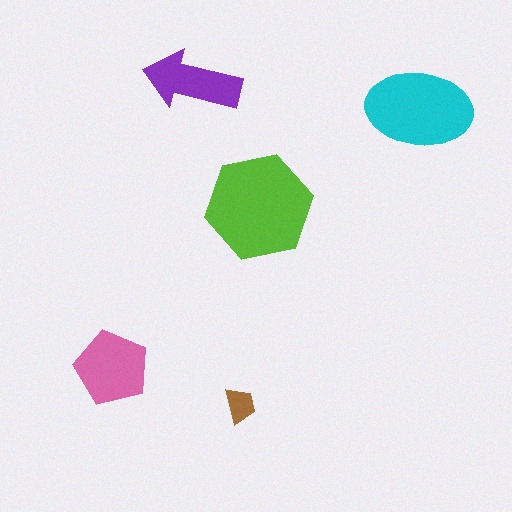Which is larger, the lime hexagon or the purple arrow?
The lime hexagon.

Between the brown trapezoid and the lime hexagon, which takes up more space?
The lime hexagon.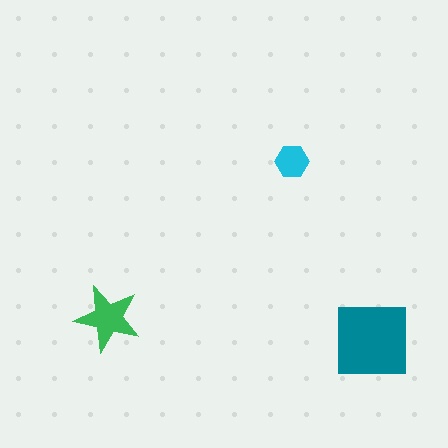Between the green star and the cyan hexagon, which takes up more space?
The green star.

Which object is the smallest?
The cyan hexagon.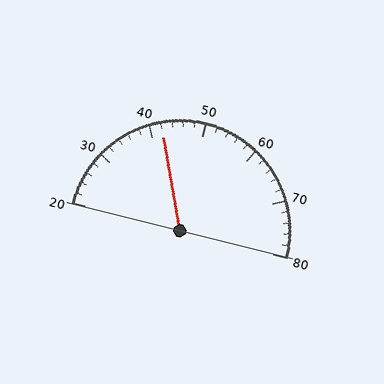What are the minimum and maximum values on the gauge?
The gauge ranges from 20 to 80.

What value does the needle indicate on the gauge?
The needle indicates approximately 42.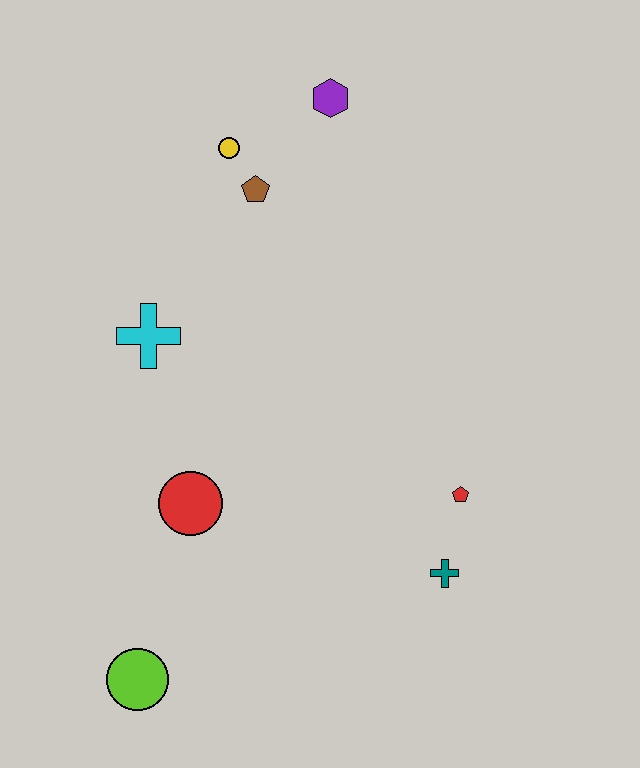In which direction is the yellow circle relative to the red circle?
The yellow circle is above the red circle.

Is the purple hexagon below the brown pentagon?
No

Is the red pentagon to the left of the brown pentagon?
No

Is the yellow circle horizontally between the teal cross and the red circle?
Yes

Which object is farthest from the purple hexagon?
The lime circle is farthest from the purple hexagon.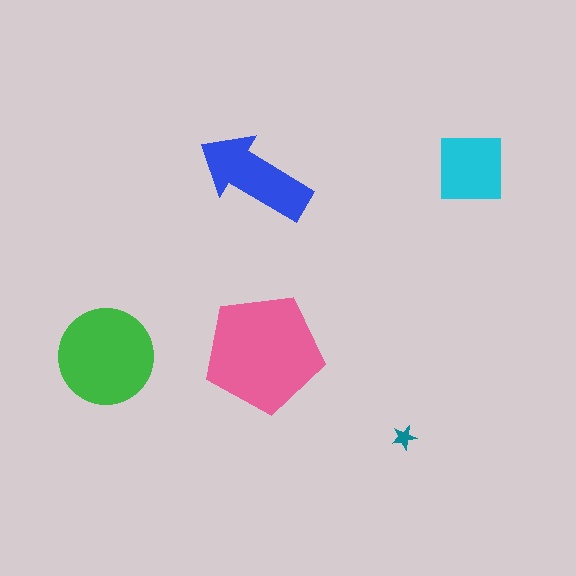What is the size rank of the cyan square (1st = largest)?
4th.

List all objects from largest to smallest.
The pink pentagon, the green circle, the blue arrow, the cyan square, the teal star.